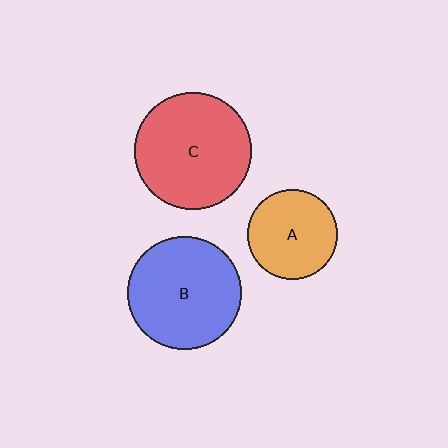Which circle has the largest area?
Circle C (red).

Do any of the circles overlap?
No, none of the circles overlap.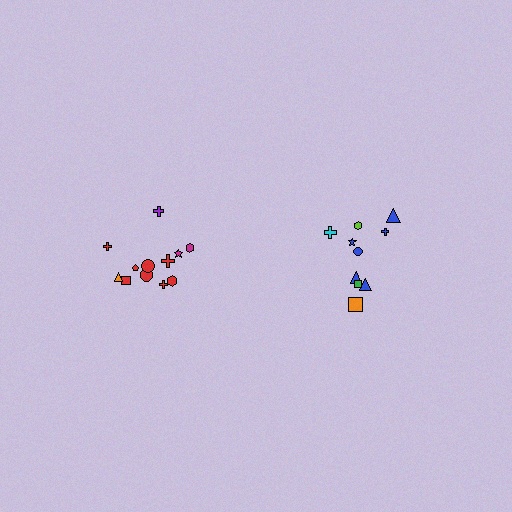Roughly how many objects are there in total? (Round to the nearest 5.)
Roughly 20 objects in total.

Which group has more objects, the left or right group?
The left group.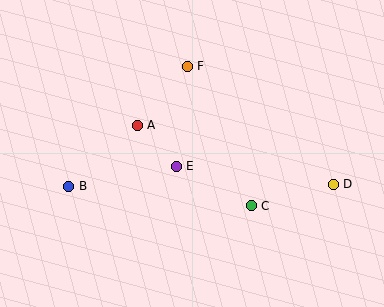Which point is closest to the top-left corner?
Point A is closest to the top-left corner.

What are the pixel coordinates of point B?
Point B is at (69, 186).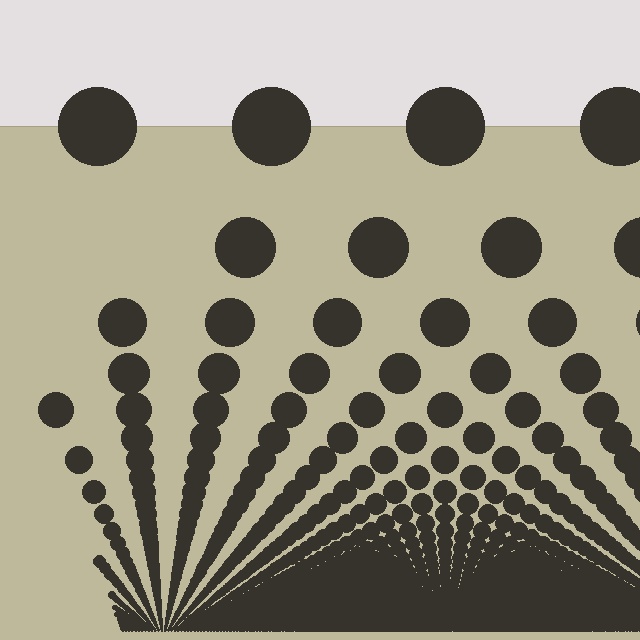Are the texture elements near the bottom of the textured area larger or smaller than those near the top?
Smaller. The gradient is inverted — elements near the bottom are smaller and denser.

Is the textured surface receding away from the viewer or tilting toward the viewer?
The surface appears to tilt toward the viewer. Texture elements get larger and sparser toward the top.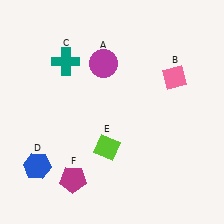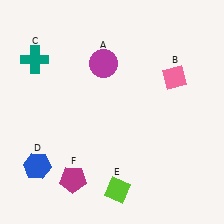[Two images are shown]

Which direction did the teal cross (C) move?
The teal cross (C) moved left.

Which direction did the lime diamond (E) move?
The lime diamond (E) moved down.